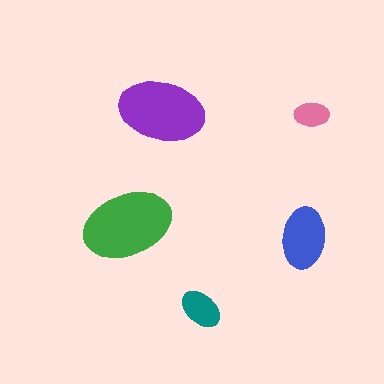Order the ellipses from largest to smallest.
the green one, the purple one, the blue one, the teal one, the pink one.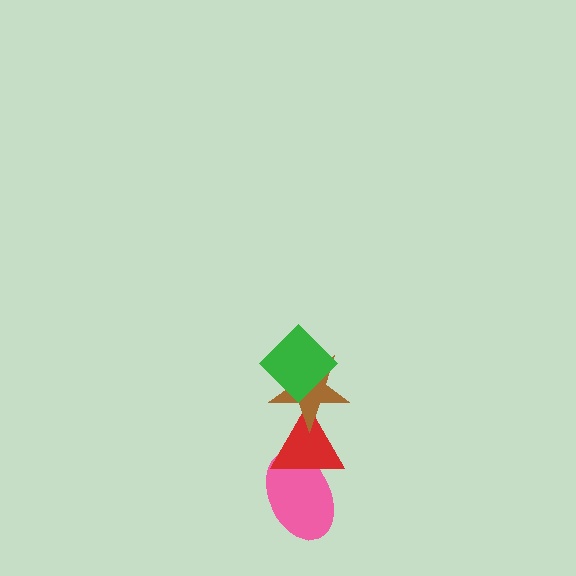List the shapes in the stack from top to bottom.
From top to bottom: the green diamond, the brown star, the red triangle, the pink ellipse.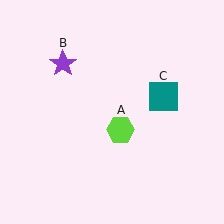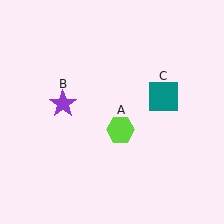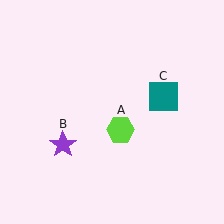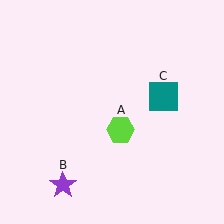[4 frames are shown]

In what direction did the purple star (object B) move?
The purple star (object B) moved down.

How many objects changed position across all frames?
1 object changed position: purple star (object B).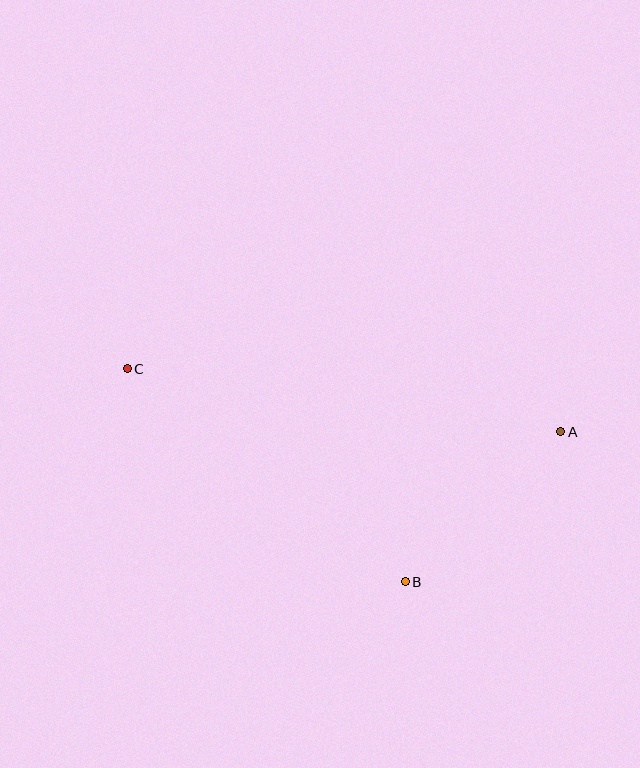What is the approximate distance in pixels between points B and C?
The distance between B and C is approximately 350 pixels.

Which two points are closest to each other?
Points A and B are closest to each other.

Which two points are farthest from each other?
Points A and C are farthest from each other.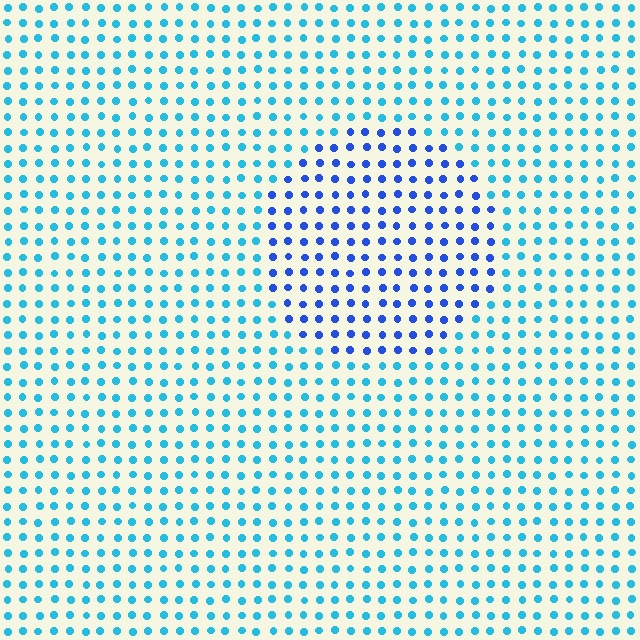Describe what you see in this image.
The image is filled with small cyan elements in a uniform arrangement. A circle-shaped region is visible where the elements are tinted to a slightly different hue, forming a subtle color boundary.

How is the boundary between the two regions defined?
The boundary is defined purely by a slight shift in hue (about 36 degrees). Spacing, size, and orientation are identical on both sides.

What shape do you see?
I see a circle.